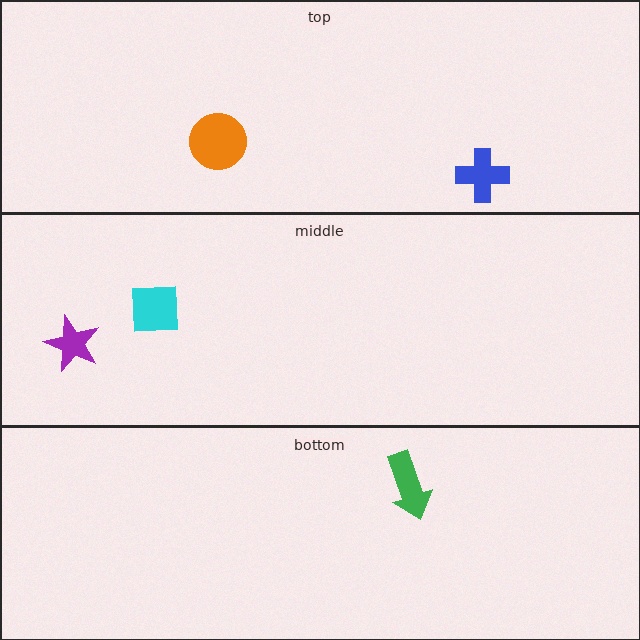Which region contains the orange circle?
The top region.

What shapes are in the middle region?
The cyan square, the purple star.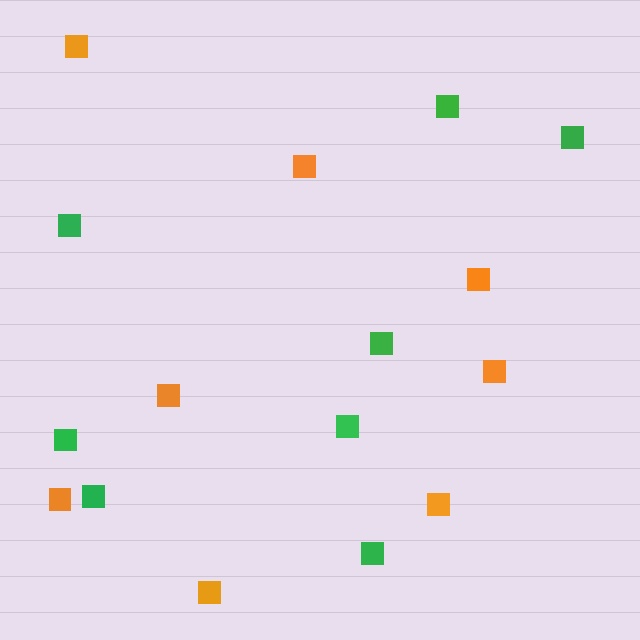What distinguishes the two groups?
There are 2 groups: one group of orange squares (8) and one group of green squares (8).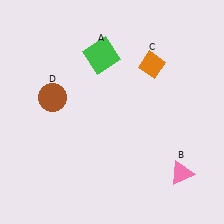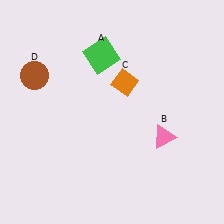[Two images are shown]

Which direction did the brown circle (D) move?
The brown circle (D) moved up.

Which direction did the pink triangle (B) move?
The pink triangle (B) moved up.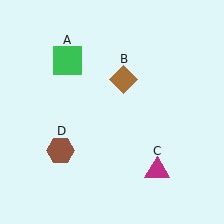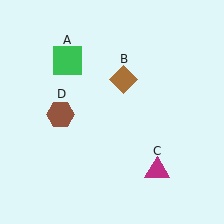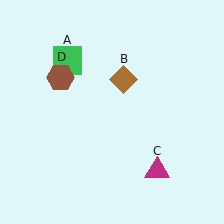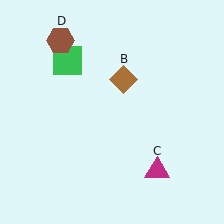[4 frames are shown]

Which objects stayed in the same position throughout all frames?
Green square (object A) and brown diamond (object B) and magenta triangle (object C) remained stationary.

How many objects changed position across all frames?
1 object changed position: brown hexagon (object D).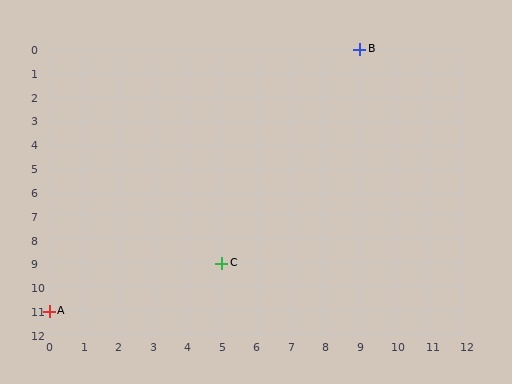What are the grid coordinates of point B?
Point B is at grid coordinates (9, 0).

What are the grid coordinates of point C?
Point C is at grid coordinates (5, 9).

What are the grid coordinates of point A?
Point A is at grid coordinates (0, 11).